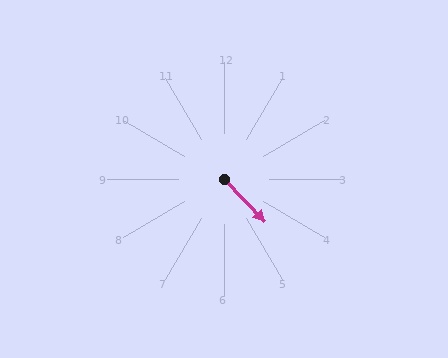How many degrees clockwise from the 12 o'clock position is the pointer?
Approximately 136 degrees.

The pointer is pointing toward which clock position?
Roughly 5 o'clock.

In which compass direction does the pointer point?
Southeast.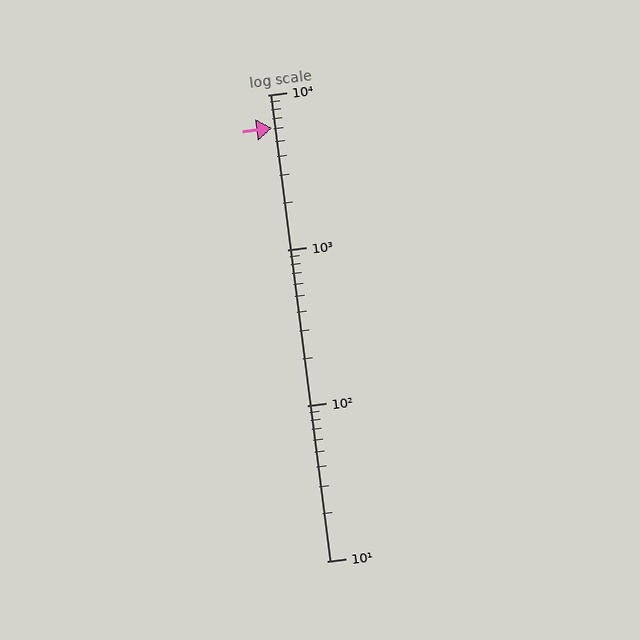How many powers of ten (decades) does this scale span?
The scale spans 3 decades, from 10 to 10000.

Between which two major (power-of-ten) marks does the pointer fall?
The pointer is between 1000 and 10000.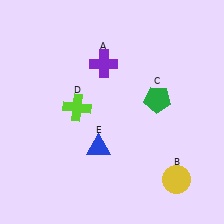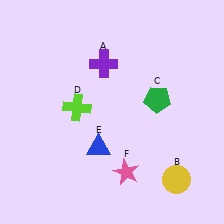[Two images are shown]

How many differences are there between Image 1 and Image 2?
There is 1 difference between the two images.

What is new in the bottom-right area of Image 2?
A pink star (F) was added in the bottom-right area of Image 2.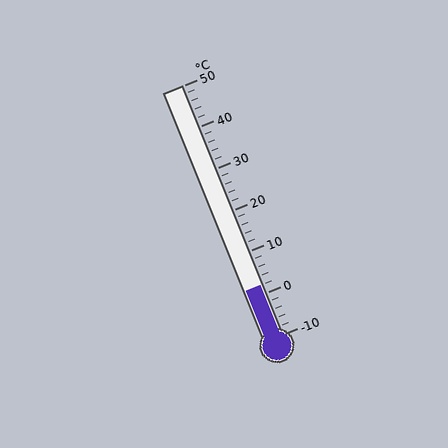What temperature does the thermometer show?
The thermometer shows approximately 2°C.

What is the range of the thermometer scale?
The thermometer scale ranges from -10°C to 50°C.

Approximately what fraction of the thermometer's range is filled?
The thermometer is filled to approximately 20% of its range.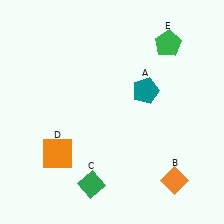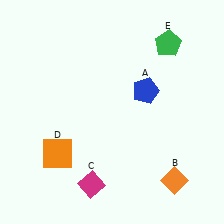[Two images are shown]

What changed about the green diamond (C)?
In Image 1, C is green. In Image 2, it changed to magenta.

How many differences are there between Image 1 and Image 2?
There are 2 differences between the two images.